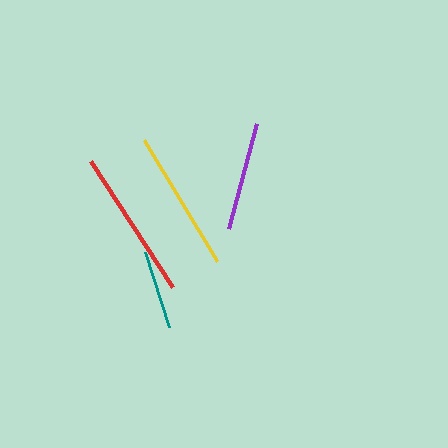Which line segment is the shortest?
The teal line is the shortest at approximately 78 pixels.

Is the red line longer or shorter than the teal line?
The red line is longer than the teal line.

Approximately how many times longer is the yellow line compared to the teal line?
The yellow line is approximately 1.8 times the length of the teal line.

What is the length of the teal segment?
The teal segment is approximately 78 pixels long.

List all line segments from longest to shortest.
From longest to shortest: red, yellow, purple, teal.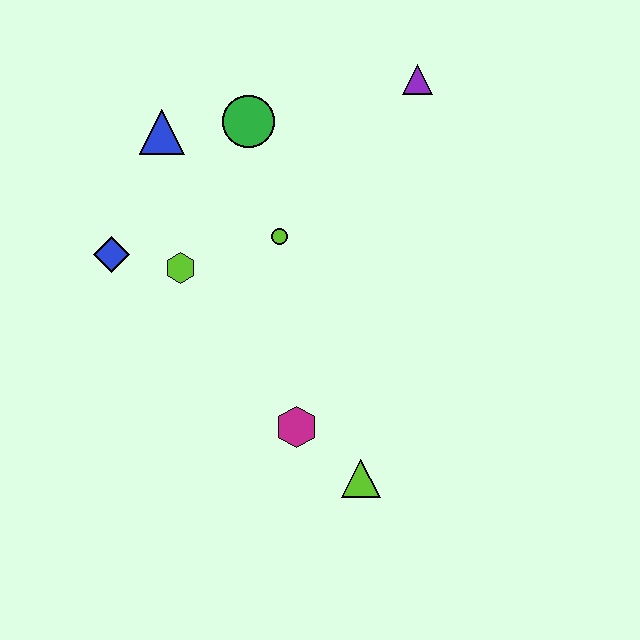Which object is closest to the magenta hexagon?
The lime triangle is closest to the magenta hexagon.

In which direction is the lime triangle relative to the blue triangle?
The lime triangle is below the blue triangle.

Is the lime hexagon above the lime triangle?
Yes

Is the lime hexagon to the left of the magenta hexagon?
Yes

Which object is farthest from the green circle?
The lime triangle is farthest from the green circle.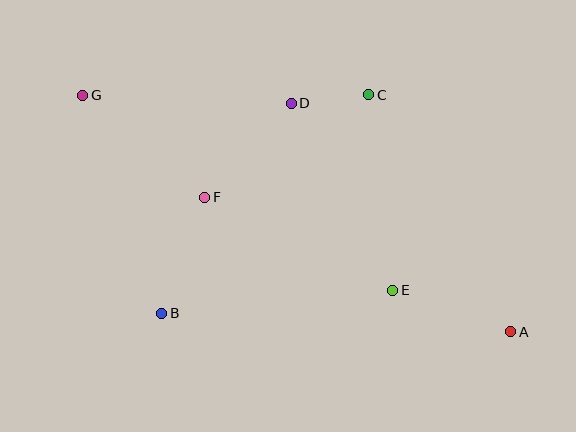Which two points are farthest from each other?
Points A and G are farthest from each other.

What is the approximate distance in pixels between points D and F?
The distance between D and F is approximately 128 pixels.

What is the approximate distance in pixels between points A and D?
The distance between A and D is approximately 316 pixels.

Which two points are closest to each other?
Points C and D are closest to each other.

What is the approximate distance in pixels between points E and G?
The distance between E and G is approximately 366 pixels.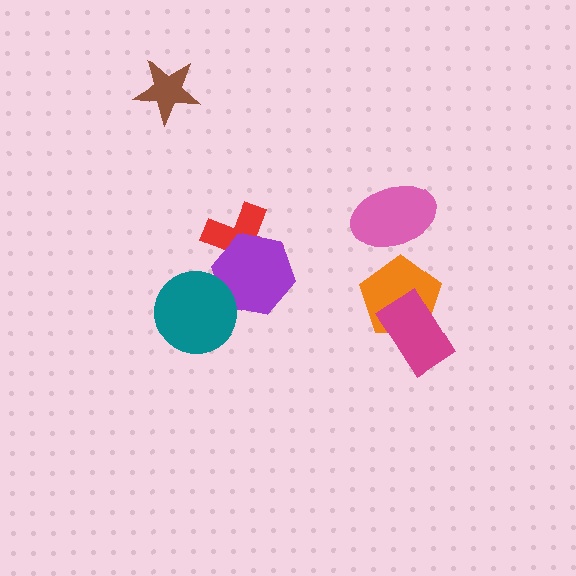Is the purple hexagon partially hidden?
Yes, it is partially covered by another shape.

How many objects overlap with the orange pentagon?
1 object overlaps with the orange pentagon.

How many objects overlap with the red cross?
1 object overlaps with the red cross.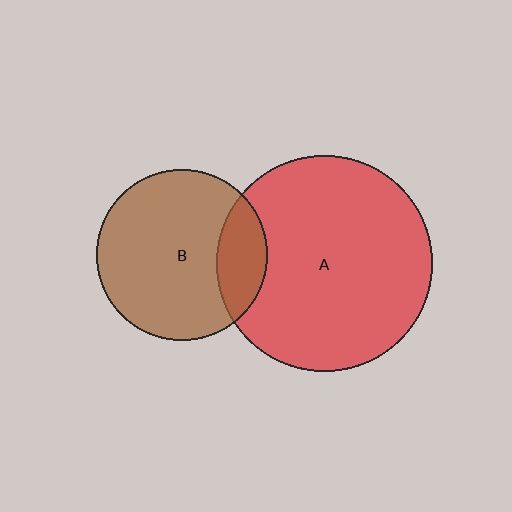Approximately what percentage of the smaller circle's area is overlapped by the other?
Approximately 20%.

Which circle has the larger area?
Circle A (red).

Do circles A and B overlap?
Yes.